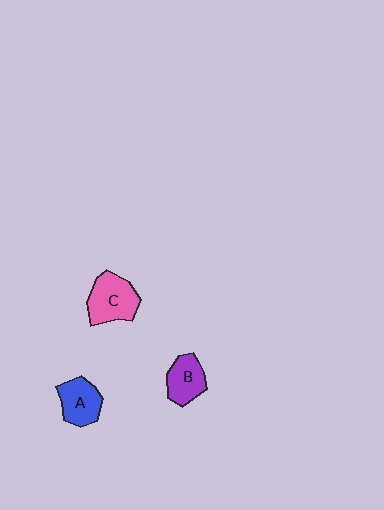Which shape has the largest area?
Shape C (pink).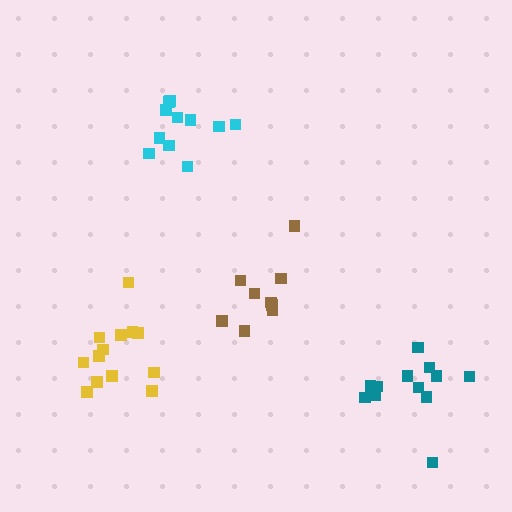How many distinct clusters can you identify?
There are 4 distinct clusters.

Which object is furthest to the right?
The teal cluster is rightmost.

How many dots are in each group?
Group 1: 9 dots, Group 2: 12 dots, Group 3: 13 dots, Group 4: 11 dots (45 total).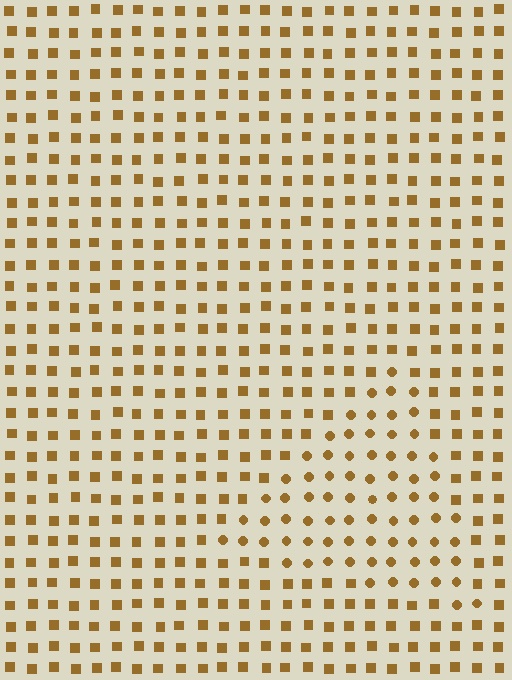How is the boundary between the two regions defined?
The boundary is defined by a change in element shape: circles inside vs. squares outside. All elements share the same color and spacing.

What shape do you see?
I see a triangle.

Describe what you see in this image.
The image is filled with small brown elements arranged in a uniform grid. A triangle-shaped region contains circles, while the surrounding area contains squares. The boundary is defined purely by the change in element shape.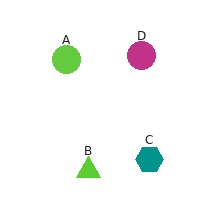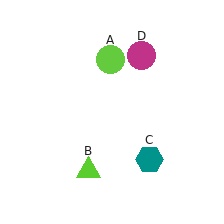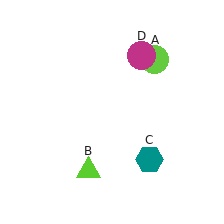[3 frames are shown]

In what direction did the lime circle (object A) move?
The lime circle (object A) moved right.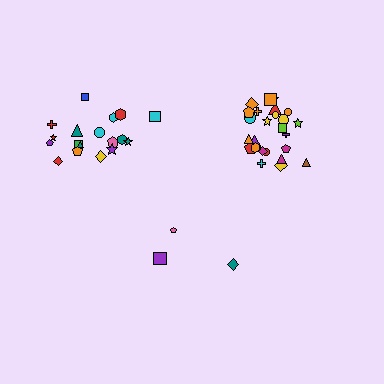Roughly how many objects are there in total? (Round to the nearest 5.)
Roughly 45 objects in total.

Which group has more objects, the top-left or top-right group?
The top-right group.